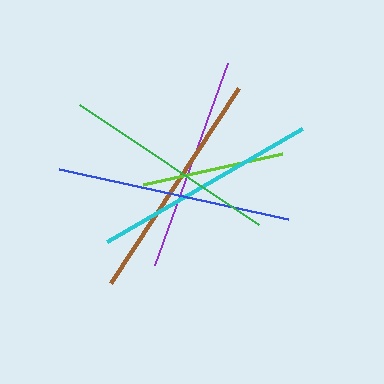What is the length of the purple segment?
The purple segment is approximately 215 pixels long.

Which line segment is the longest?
The blue line is the longest at approximately 235 pixels.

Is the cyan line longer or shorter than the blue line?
The blue line is longer than the cyan line.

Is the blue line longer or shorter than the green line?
The blue line is longer than the green line.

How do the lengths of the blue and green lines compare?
The blue and green lines are approximately the same length.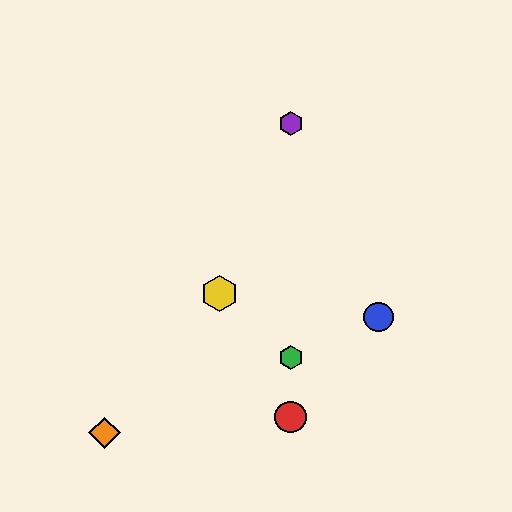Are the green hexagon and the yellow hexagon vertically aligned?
No, the green hexagon is at x≈290 and the yellow hexagon is at x≈219.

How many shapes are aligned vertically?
3 shapes (the red circle, the green hexagon, the purple hexagon) are aligned vertically.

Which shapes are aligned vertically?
The red circle, the green hexagon, the purple hexagon are aligned vertically.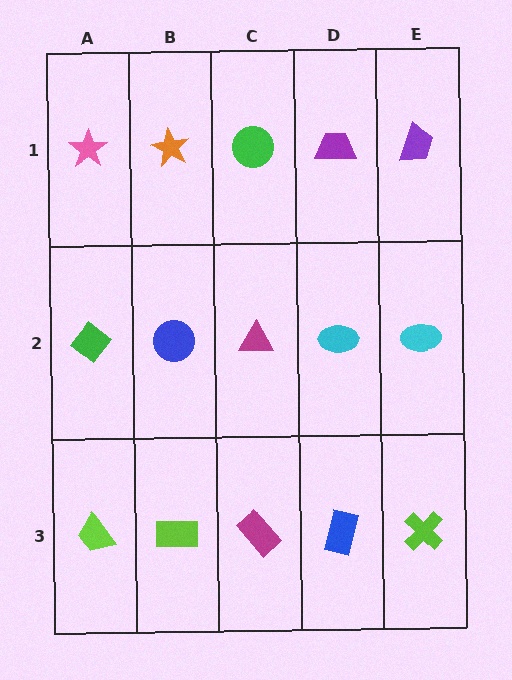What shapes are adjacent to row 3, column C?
A magenta triangle (row 2, column C), a lime rectangle (row 3, column B), a blue rectangle (row 3, column D).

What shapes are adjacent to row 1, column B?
A blue circle (row 2, column B), a pink star (row 1, column A), a green circle (row 1, column C).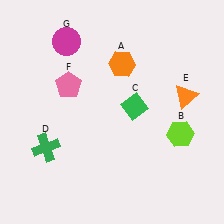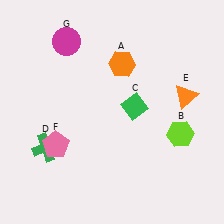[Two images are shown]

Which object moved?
The pink pentagon (F) moved down.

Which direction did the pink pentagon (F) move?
The pink pentagon (F) moved down.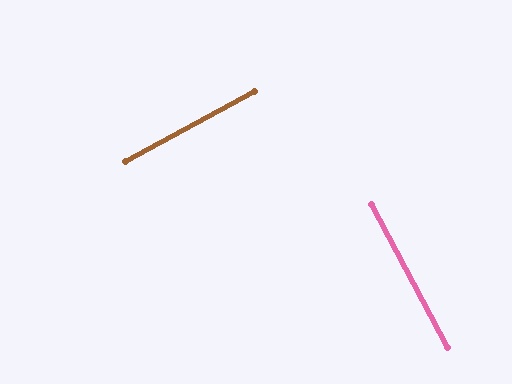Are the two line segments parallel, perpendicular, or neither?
Perpendicular — they meet at approximately 89°.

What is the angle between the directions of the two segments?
Approximately 89 degrees.